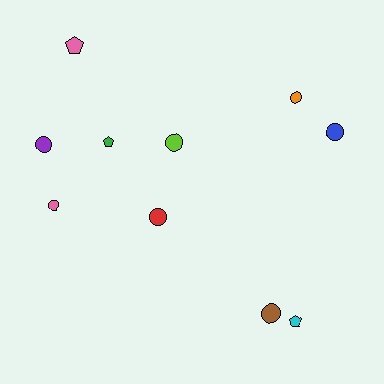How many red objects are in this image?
There is 1 red object.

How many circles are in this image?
There are 7 circles.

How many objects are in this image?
There are 10 objects.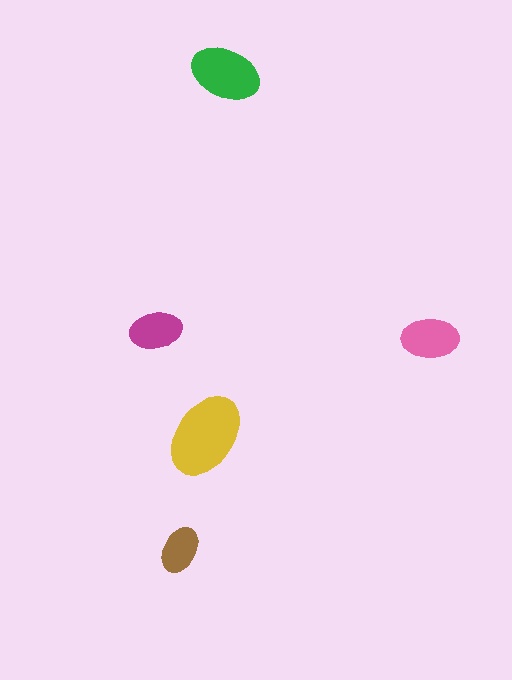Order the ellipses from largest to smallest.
the yellow one, the green one, the pink one, the magenta one, the brown one.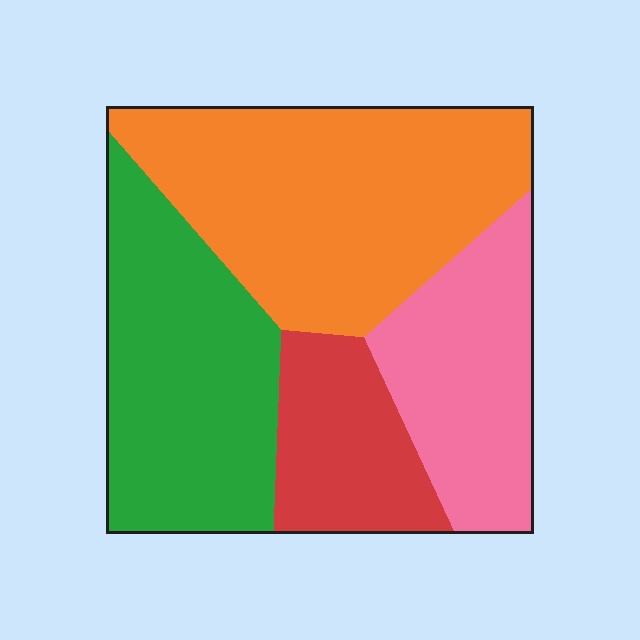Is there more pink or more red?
Pink.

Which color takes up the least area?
Red, at roughly 15%.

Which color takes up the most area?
Orange, at roughly 35%.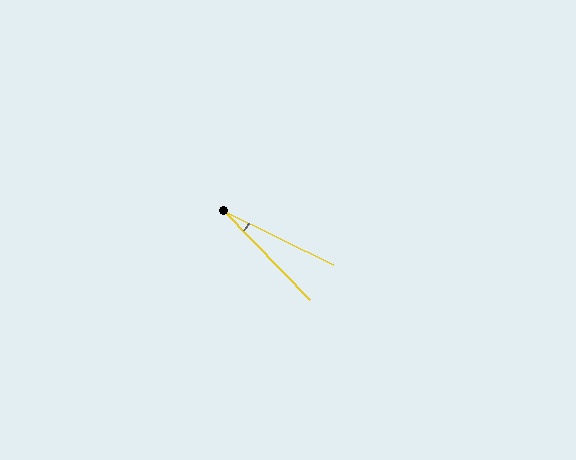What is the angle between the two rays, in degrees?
Approximately 20 degrees.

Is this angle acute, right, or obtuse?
It is acute.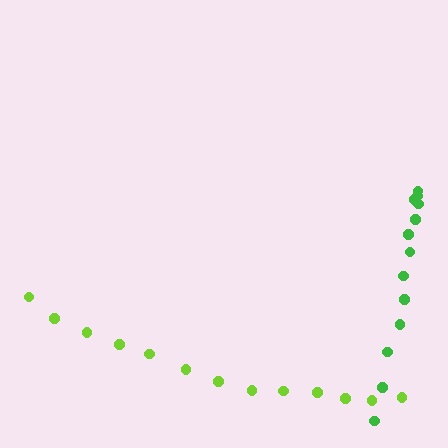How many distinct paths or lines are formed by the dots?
There are 2 distinct paths.